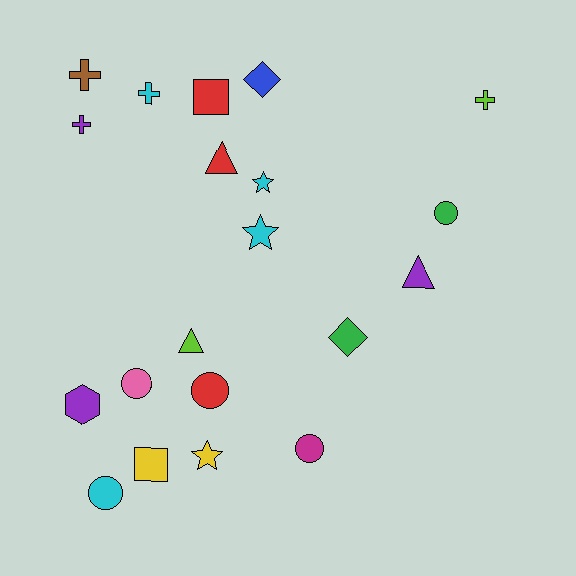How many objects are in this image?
There are 20 objects.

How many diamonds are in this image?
There are 2 diamonds.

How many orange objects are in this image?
There are no orange objects.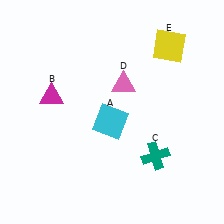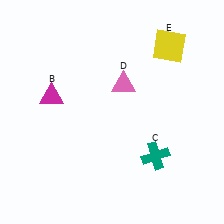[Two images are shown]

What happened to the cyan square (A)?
The cyan square (A) was removed in Image 2. It was in the bottom-left area of Image 1.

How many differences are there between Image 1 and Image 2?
There is 1 difference between the two images.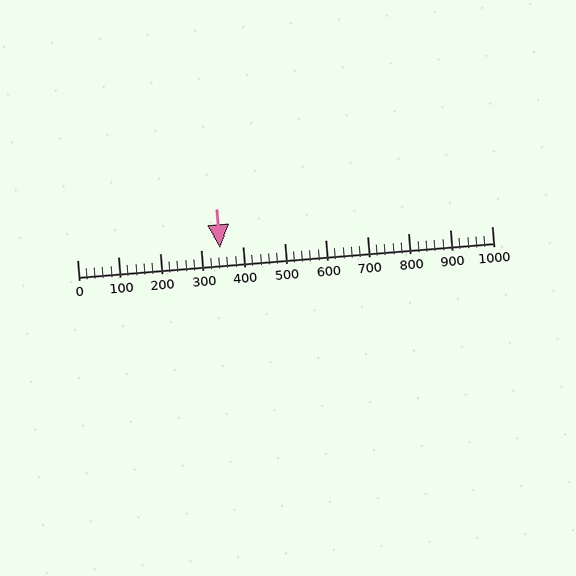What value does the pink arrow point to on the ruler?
The pink arrow points to approximately 345.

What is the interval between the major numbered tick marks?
The major tick marks are spaced 100 units apart.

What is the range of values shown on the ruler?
The ruler shows values from 0 to 1000.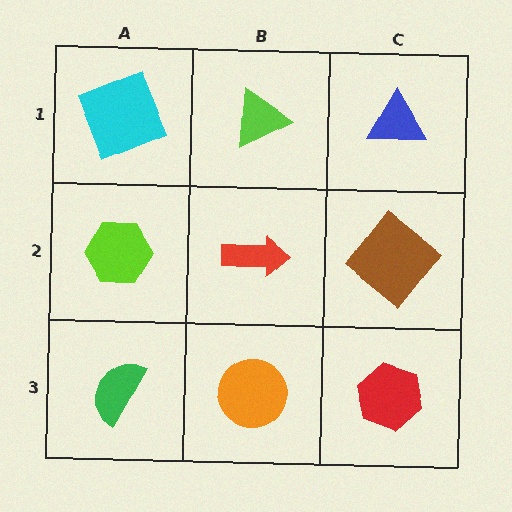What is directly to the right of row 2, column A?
A red arrow.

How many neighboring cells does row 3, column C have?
2.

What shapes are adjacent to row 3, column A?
A lime hexagon (row 2, column A), an orange circle (row 3, column B).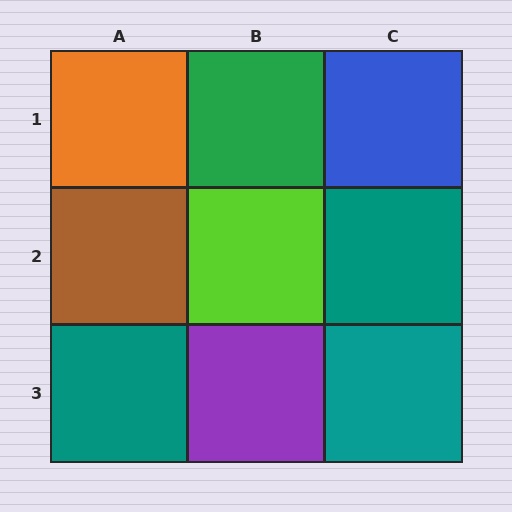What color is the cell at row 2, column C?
Teal.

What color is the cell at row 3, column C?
Teal.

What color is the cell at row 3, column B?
Purple.